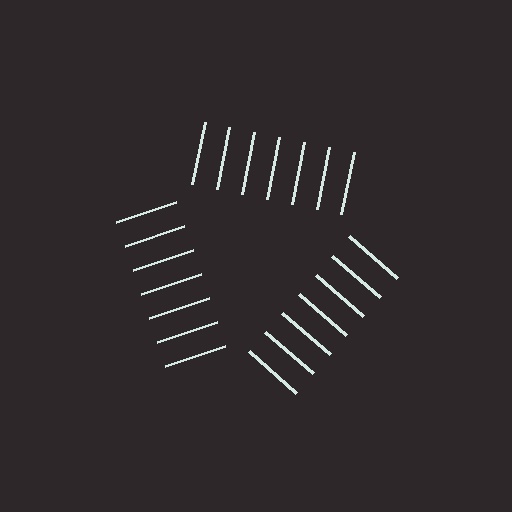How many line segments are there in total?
21 — 7 along each of the 3 edges.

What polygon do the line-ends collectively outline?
An illusory triangle — the line segments terminate on its edges but no continuous stroke is drawn.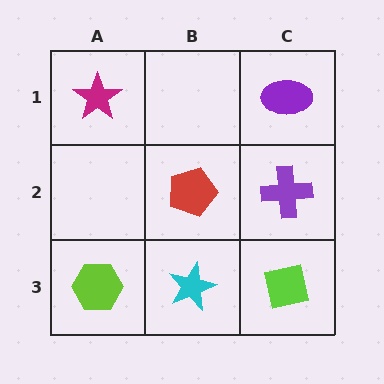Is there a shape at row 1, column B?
No, that cell is empty.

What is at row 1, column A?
A magenta star.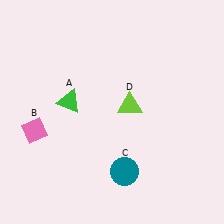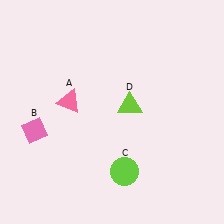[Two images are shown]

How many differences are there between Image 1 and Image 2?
There are 2 differences between the two images.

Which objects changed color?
A changed from green to pink. C changed from teal to lime.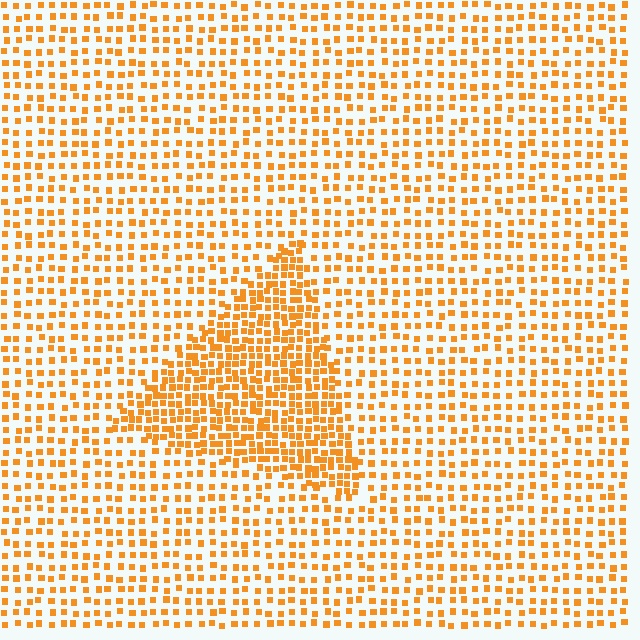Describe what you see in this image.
The image contains small orange elements arranged at two different densities. A triangle-shaped region is visible where the elements are more densely packed than the surrounding area.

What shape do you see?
I see a triangle.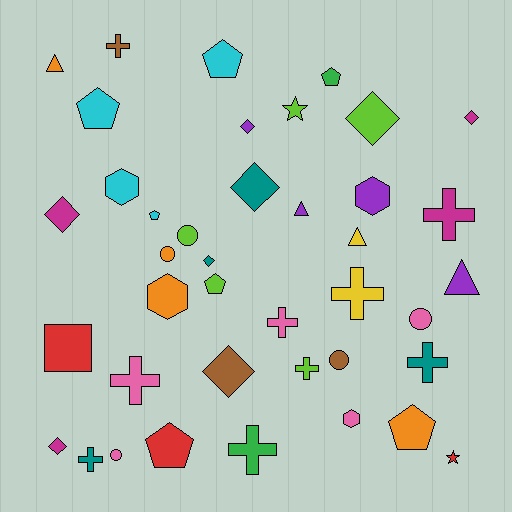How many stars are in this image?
There are 2 stars.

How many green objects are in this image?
There are 2 green objects.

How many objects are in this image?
There are 40 objects.